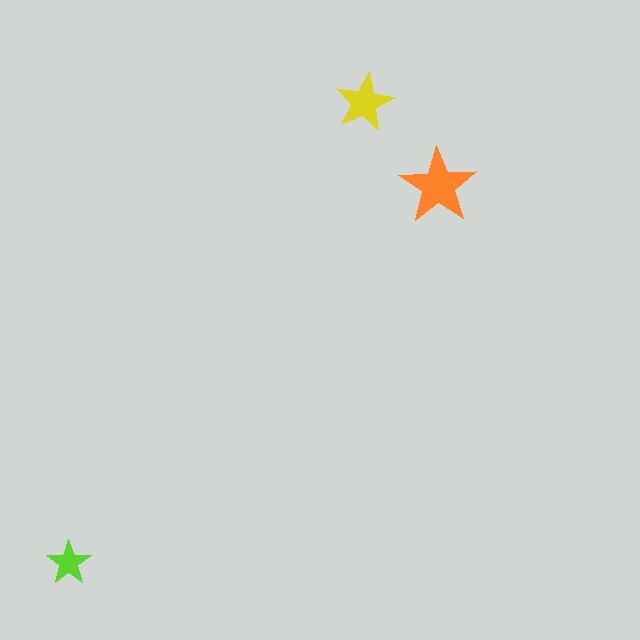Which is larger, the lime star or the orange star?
The orange one.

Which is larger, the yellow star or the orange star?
The orange one.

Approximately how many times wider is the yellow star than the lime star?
About 1.5 times wider.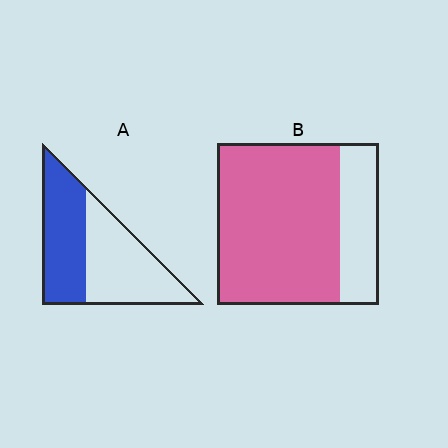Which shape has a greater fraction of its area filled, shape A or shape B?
Shape B.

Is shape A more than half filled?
Roughly half.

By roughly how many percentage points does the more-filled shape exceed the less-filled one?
By roughly 30 percentage points (B over A).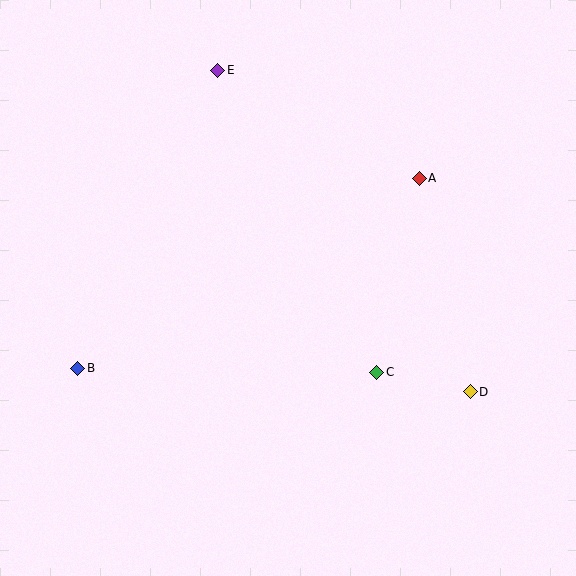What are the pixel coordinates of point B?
Point B is at (78, 368).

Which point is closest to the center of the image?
Point C at (377, 372) is closest to the center.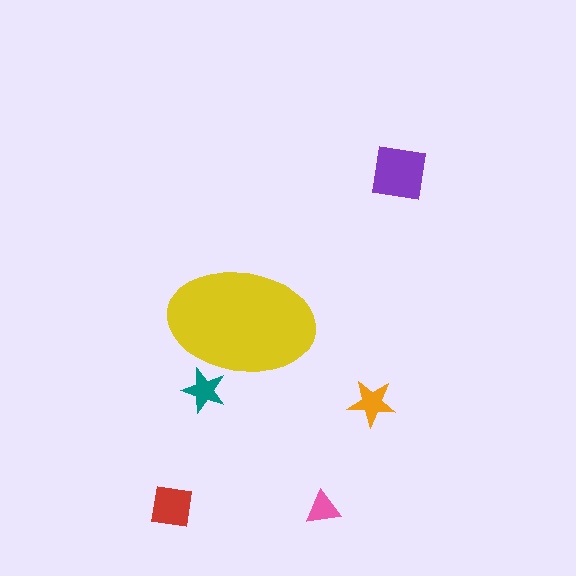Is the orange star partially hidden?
No, the orange star is fully visible.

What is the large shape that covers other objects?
A yellow ellipse.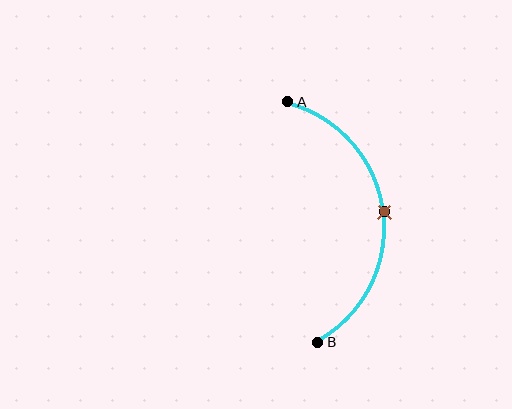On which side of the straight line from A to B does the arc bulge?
The arc bulges to the right of the straight line connecting A and B.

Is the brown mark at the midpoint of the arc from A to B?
Yes. The brown mark lies on the arc at equal arc-length from both A and B — it is the arc midpoint.